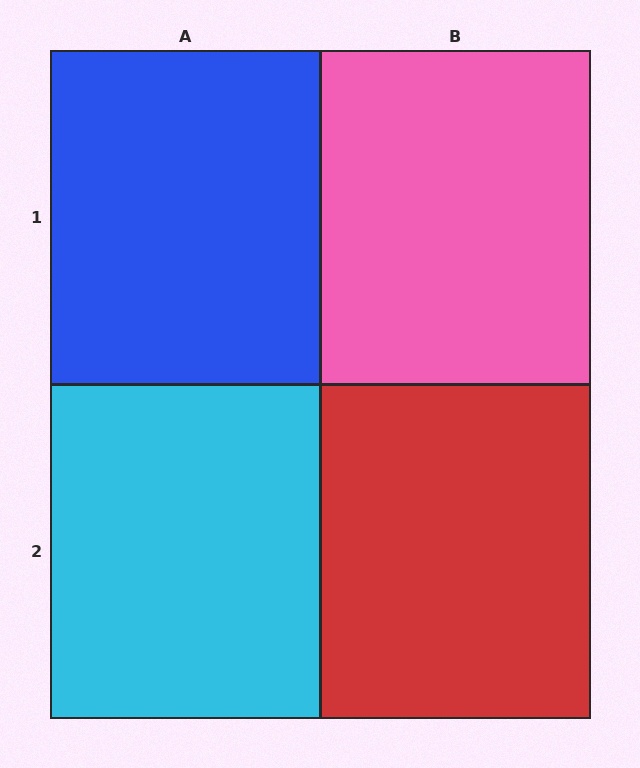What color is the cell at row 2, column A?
Cyan.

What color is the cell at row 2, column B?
Red.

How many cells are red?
1 cell is red.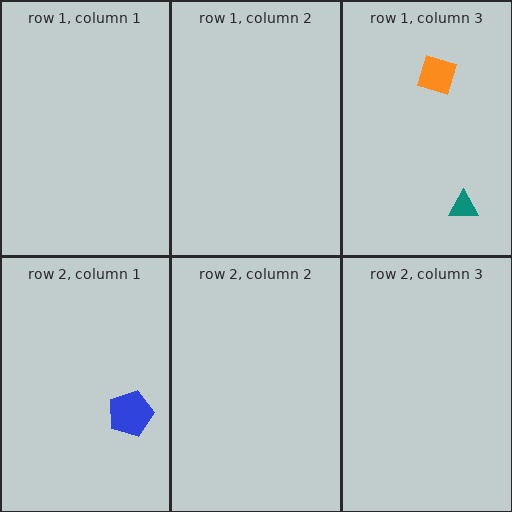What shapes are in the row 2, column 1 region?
The blue pentagon.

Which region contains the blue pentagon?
The row 2, column 1 region.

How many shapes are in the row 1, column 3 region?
2.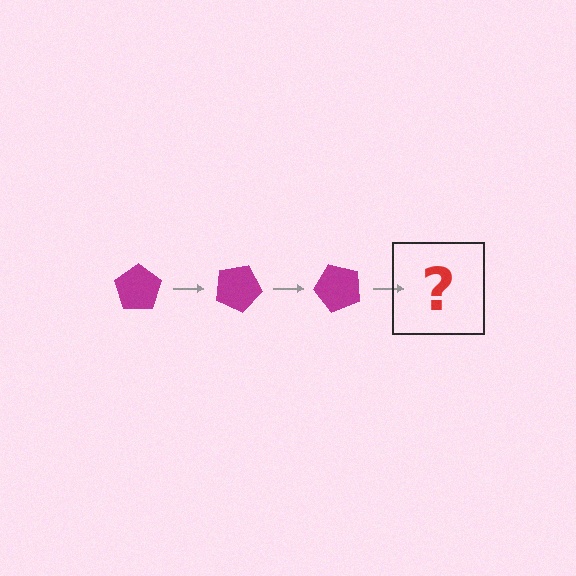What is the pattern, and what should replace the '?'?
The pattern is that the pentagon rotates 25 degrees each step. The '?' should be a magenta pentagon rotated 75 degrees.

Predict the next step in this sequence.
The next step is a magenta pentagon rotated 75 degrees.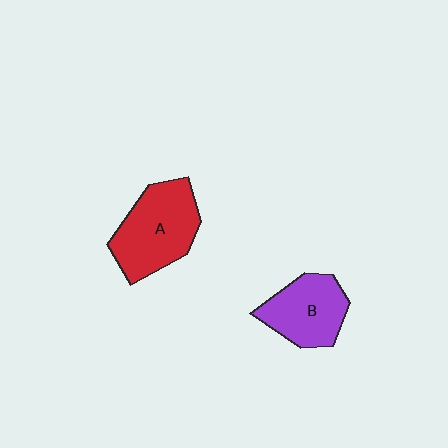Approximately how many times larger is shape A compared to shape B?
Approximately 1.3 times.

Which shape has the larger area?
Shape A (red).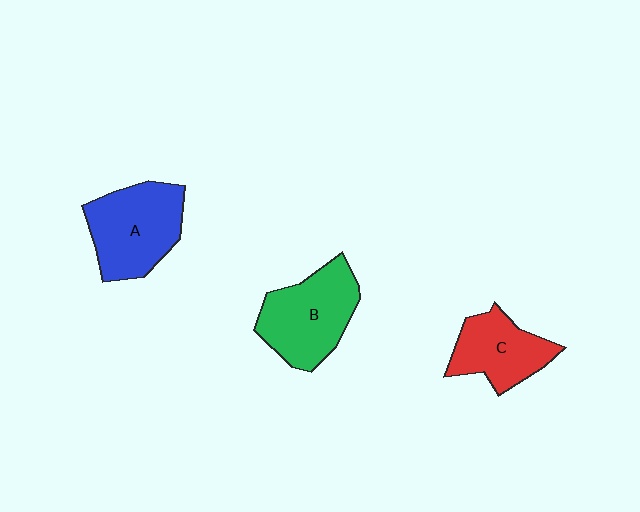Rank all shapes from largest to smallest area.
From largest to smallest: B (green), A (blue), C (red).